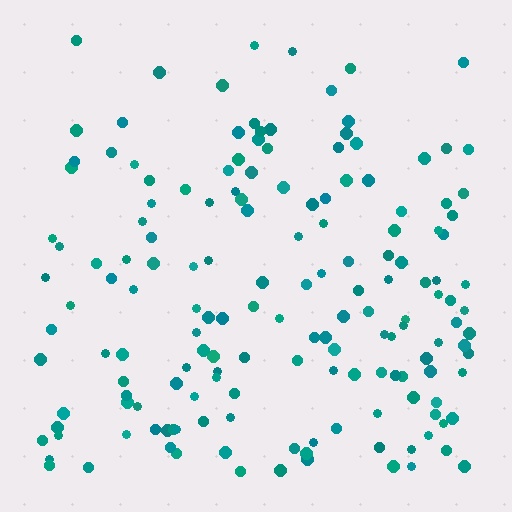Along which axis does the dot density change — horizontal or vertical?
Vertical.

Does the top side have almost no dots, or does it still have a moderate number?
Still a moderate number, just noticeably fewer than the bottom.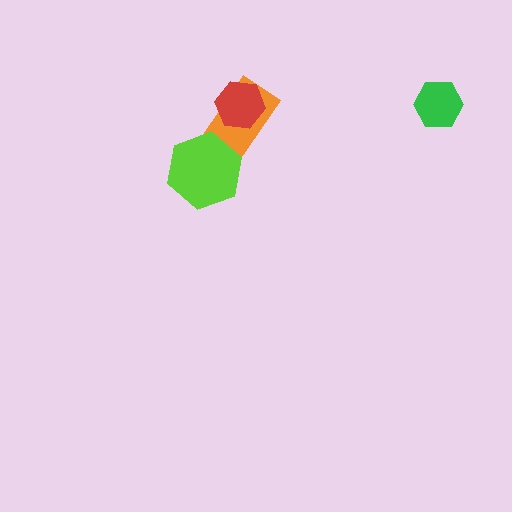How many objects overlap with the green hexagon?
0 objects overlap with the green hexagon.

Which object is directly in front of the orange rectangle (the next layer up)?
The red hexagon is directly in front of the orange rectangle.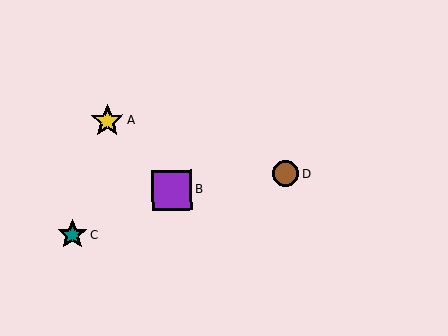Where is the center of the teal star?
The center of the teal star is at (72, 235).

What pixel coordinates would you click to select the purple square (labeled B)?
Click at (172, 190) to select the purple square B.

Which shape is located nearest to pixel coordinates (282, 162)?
The brown circle (labeled D) at (286, 174) is nearest to that location.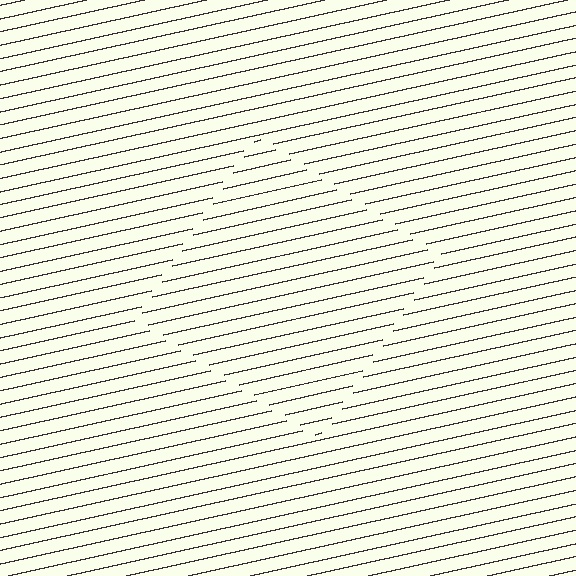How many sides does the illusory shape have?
4 sides — the line-ends trace a square.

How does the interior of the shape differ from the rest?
The interior of the shape contains the same grating, shifted by half a period — the contour is defined by the phase discontinuity where line-ends from the inner and outer gratings abut.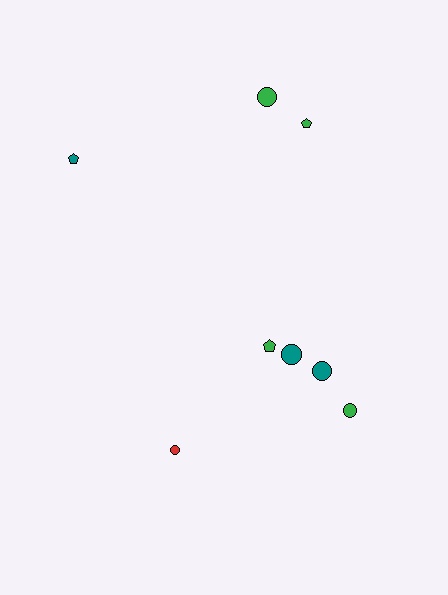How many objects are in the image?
There are 8 objects.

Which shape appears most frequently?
Circle, with 5 objects.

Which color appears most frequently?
Green, with 4 objects.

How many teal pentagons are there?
There is 1 teal pentagon.